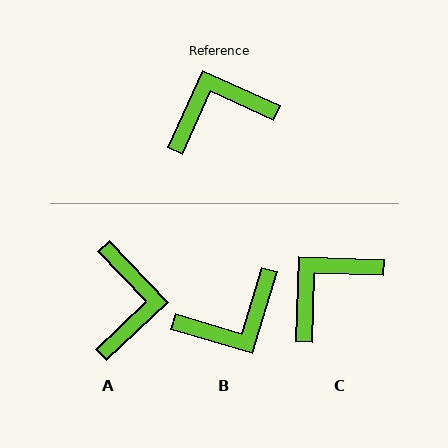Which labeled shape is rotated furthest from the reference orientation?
B, about 172 degrees away.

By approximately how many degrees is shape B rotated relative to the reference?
Approximately 172 degrees clockwise.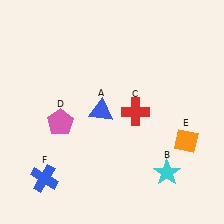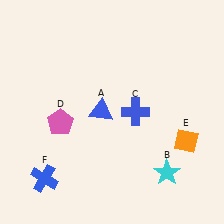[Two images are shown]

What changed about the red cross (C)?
In Image 1, C is red. In Image 2, it changed to blue.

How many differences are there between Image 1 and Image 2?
There is 1 difference between the two images.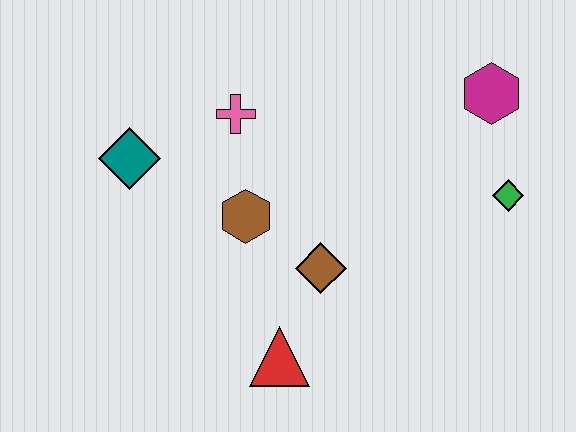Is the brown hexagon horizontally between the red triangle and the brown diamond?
No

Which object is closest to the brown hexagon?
The brown diamond is closest to the brown hexagon.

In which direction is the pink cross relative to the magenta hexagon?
The pink cross is to the left of the magenta hexagon.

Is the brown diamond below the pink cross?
Yes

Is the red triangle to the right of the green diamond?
No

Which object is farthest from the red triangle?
The magenta hexagon is farthest from the red triangle.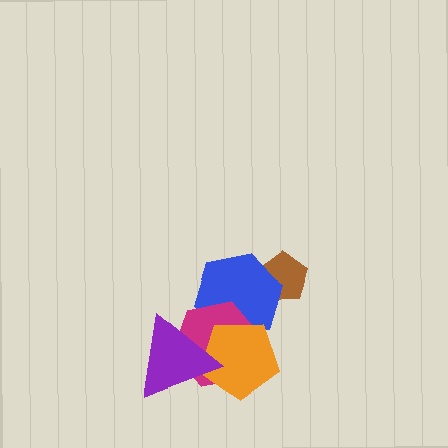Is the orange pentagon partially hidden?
Yes, it is partially covered by another shape.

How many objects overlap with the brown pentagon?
1 object overlaps with the brown pentagon.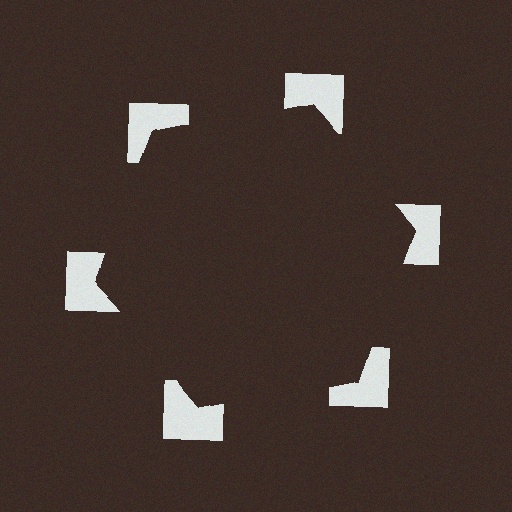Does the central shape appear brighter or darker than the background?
It typically appears slightly darker than the background, even though no actual brightness change is drawn.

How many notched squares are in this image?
There are 6 — one at each vertex of the illusory hexagon.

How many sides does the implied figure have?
6 sides.